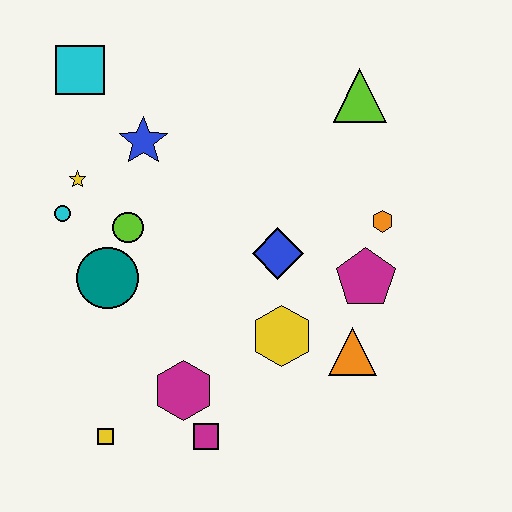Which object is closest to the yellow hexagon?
The orange triangle is closest to the yellow hexagon.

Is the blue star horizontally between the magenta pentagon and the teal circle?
Yes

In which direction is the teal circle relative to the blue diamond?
The teal circle is to the left of the blue diamond.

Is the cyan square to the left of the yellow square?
Yes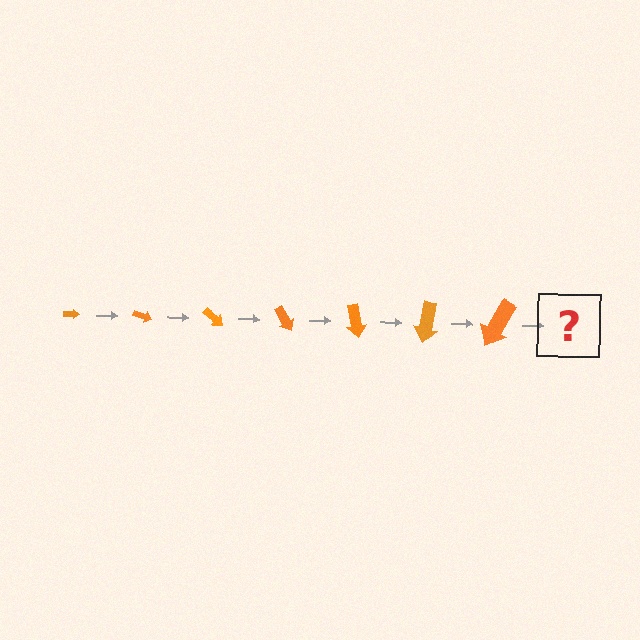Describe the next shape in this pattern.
It should be an arrow, larger than the previous one and rotated 140 degrees from the start.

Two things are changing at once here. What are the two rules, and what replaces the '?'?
The two rules are that the arrow grows larger each step and it rotates 20 degrees each step. The '?' should be an arrow, larger than the previous one and rotated 140 degrees from the start.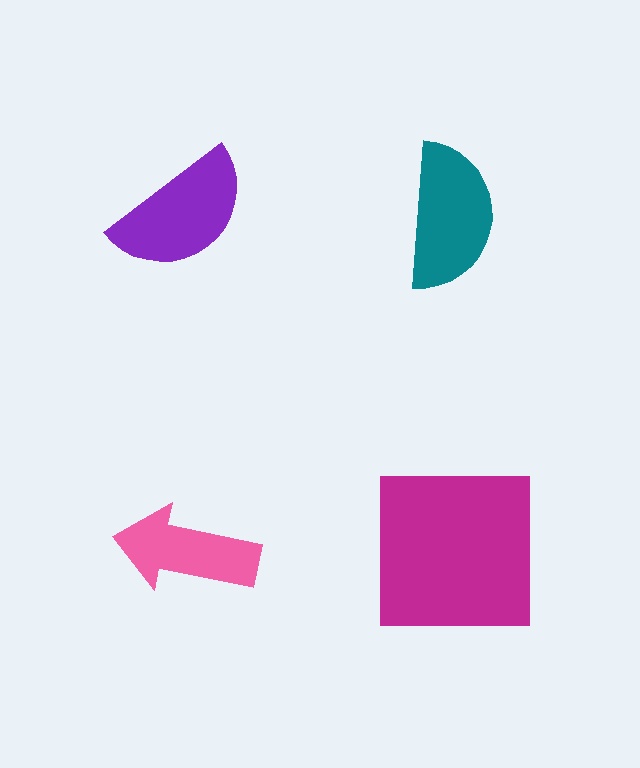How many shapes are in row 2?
2 shapes.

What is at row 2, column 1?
A pink arrow.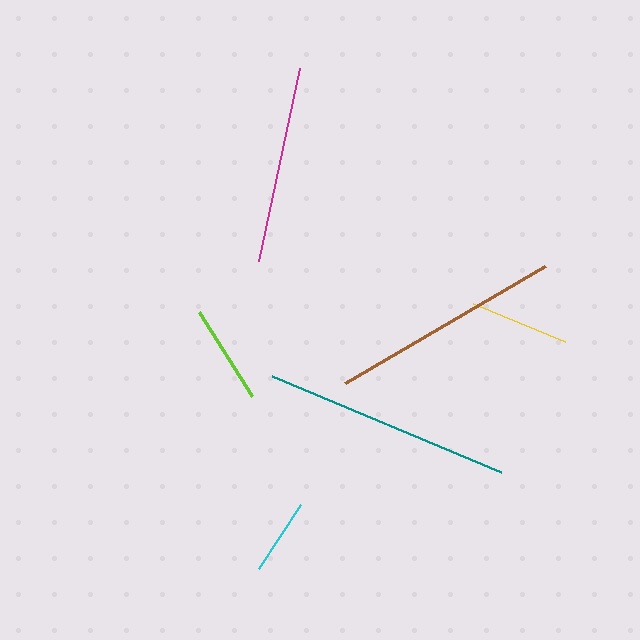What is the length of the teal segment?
The teal segment is approximately 248 pixels long.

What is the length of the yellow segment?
The yellow segment is approximately 99 pixels long.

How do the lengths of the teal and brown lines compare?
The teal and brown lines are approximately the same length.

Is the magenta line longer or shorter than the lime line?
The magenta line is longer than the lime line.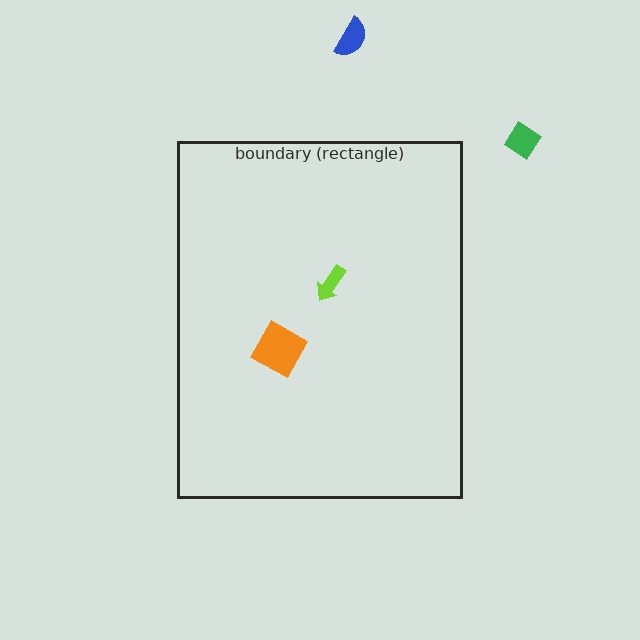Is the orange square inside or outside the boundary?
Inside.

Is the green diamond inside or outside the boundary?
Outside.